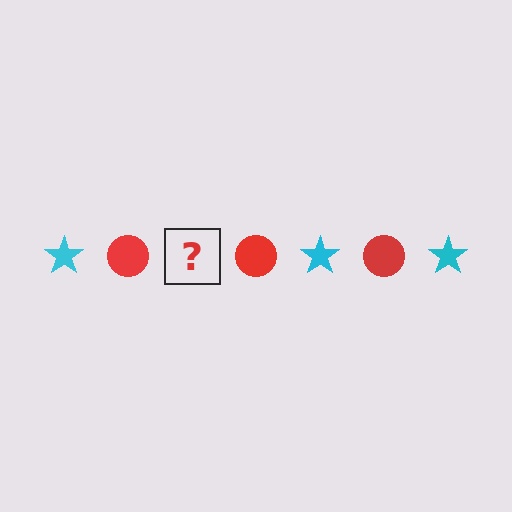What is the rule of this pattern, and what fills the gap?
The rule is that the pattern alternates between cyan star and red circle. The gap should be filled with a cyan star.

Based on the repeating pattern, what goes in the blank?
The blank should be a cyan star.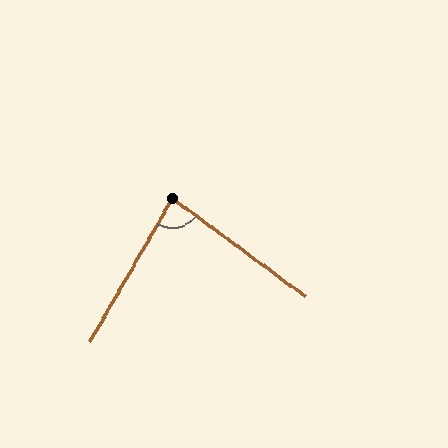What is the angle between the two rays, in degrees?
Approximately 83 degrees.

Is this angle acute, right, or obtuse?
It is acute.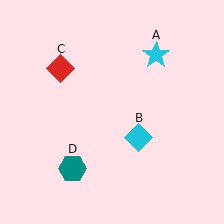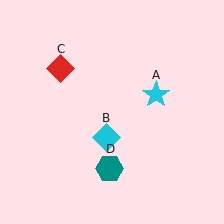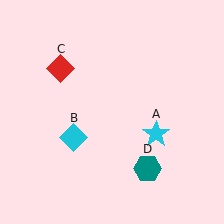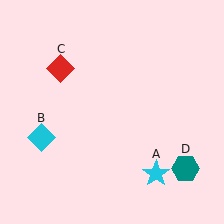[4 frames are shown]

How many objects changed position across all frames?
3 objects changed position: cyan star (object A), cyan diamond (object B), teal hexagon (object D).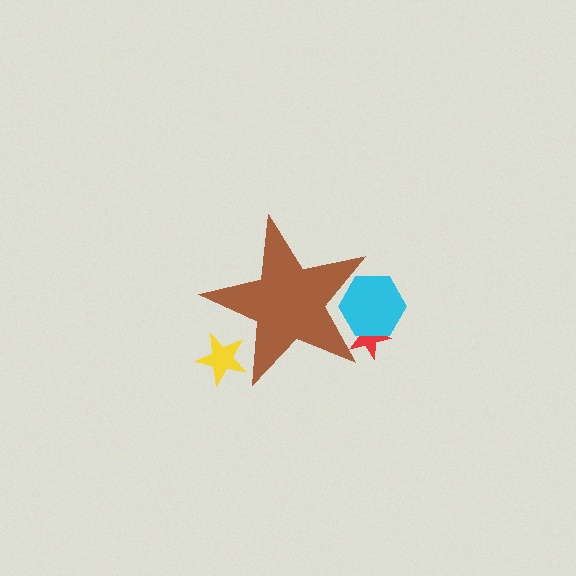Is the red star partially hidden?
Yes, the red star is partially hidden behind the brown star.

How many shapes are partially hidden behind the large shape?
3 shapes are partially hidden.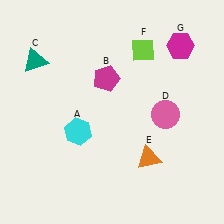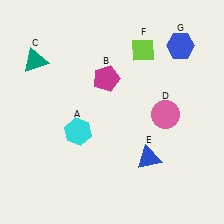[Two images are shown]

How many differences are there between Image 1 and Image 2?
There are 2 differences between the two images.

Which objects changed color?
E changed from orange to blue. G changed from magenta to blue.